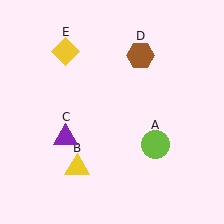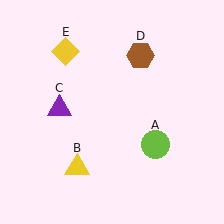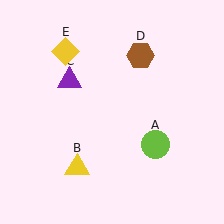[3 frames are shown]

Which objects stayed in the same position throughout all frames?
Lime circle (object A) and yellow triangle (object B) and brown hexagon (object D) and yellow diamond (object E) remained stationary.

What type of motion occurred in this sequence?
The purple triangle (object C) rotated clockwise around the center of the scene.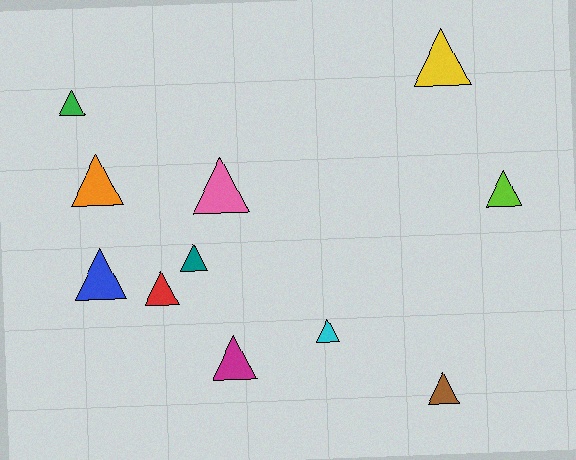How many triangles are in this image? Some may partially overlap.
There are 11 triangles.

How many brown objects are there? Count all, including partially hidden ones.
There is 1 brown object.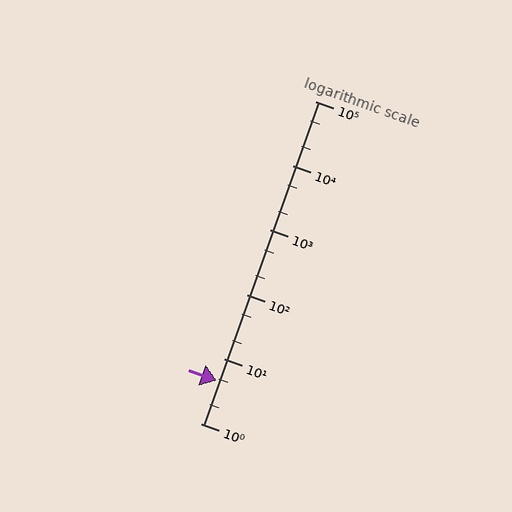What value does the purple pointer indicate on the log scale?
The pointer indicates approximately 4.6.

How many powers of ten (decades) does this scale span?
The scale spans 5 decades, from 1 to 100000.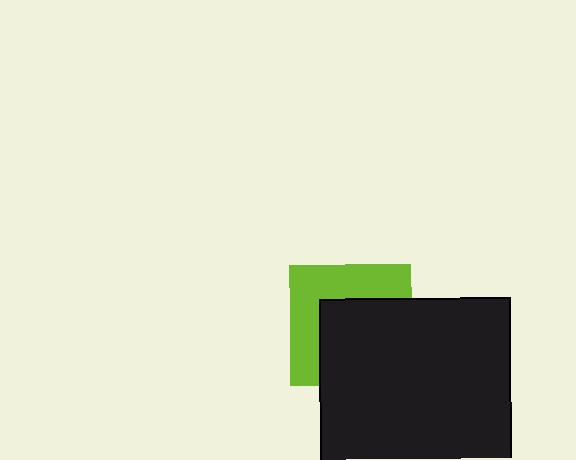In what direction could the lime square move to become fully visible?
The lime square could move toward the upper-left. That would shift it out from behind the black square entirely.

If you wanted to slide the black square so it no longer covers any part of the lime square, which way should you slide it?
Slide it toward the lower-right — that is the most direct way to separate the two shapes.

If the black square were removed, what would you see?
You would see the complete lime square.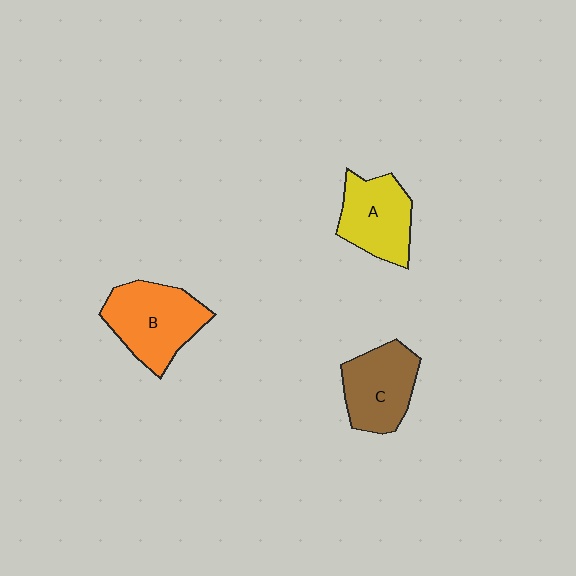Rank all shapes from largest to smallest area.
From largest to smallest: B (orange), C (brown), A (yellow).